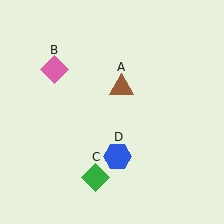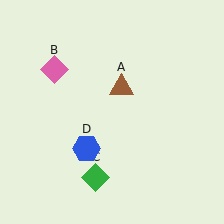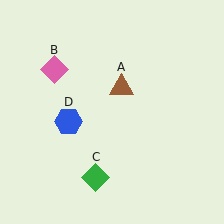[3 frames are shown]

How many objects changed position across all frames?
1 object changed position: blue hexagon (object D).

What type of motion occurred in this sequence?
The blue hexagon (object D) rotated clockwise around the center of the scene.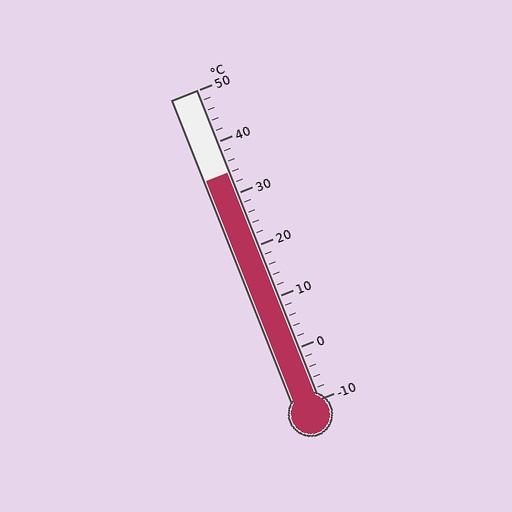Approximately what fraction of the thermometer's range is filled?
The thermometer is filled to approximately 75% of its range.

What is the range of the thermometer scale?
The thermometer scale ranges from -10°C to 50°C.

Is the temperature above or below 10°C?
The temperature is above 10°C.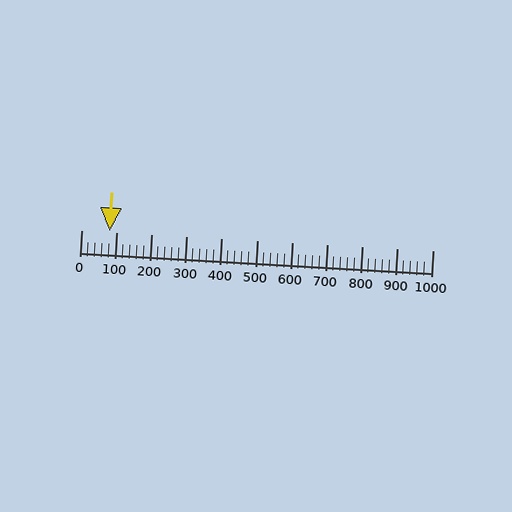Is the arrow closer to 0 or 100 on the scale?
The arrow is closer to 100.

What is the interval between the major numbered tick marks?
The major tick marks are spaced 100 units apart.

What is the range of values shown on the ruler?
The ruler shows values from 0 to 1000.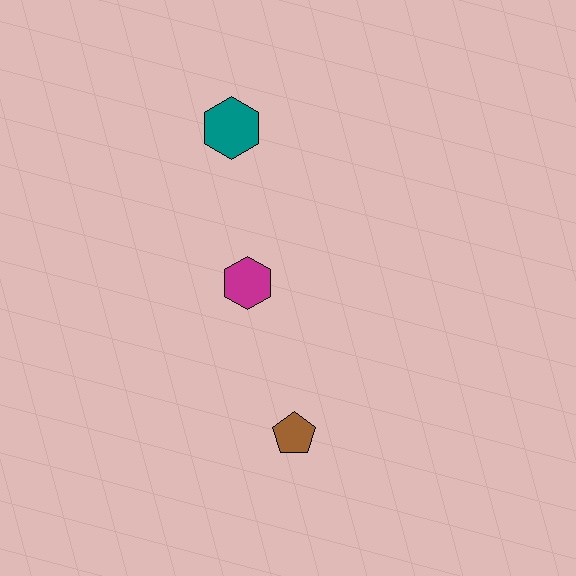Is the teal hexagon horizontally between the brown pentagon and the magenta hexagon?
No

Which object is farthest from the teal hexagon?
The brown pentagon is farthest from the teal hexagon.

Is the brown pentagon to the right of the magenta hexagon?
Yes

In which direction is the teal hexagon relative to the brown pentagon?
The teal hexagon is above the brown pentagon.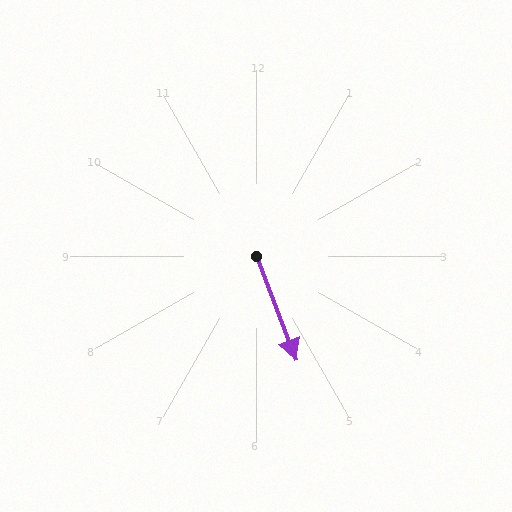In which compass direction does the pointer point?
South.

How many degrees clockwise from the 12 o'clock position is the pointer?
Approximately 159 degrees.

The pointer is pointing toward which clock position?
Roughly 5 o'clock.